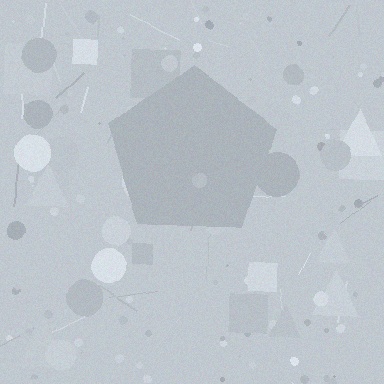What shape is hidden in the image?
A pentagon is hidden in the image.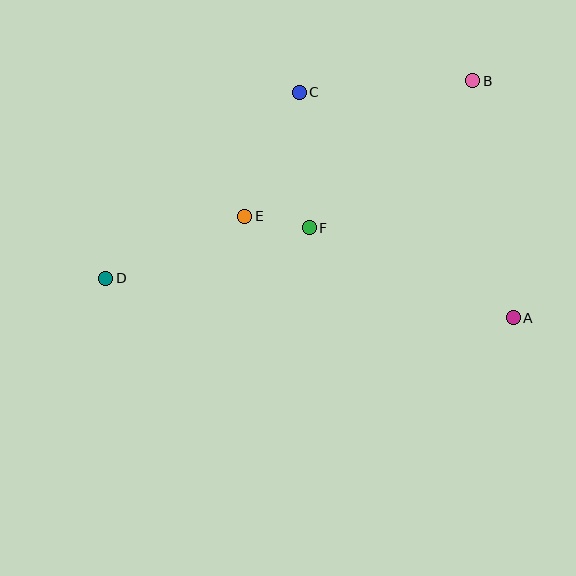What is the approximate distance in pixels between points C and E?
The distance between C and E is approximately 135 pixels.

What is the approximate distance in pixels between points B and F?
The distance between B and F is approximately 220 pixels.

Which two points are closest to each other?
Points E and F are closest to each other.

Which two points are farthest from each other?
Points B and D are farthest from each other.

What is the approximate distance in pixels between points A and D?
The distance between A and D is approximately 409 pixels.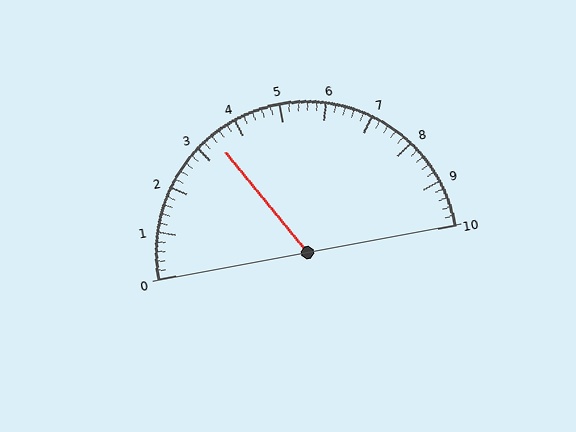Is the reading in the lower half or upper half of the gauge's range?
The reading is in the lower half of the range (0 to 10).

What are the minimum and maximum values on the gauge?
The gauge ranges from 0 to 10.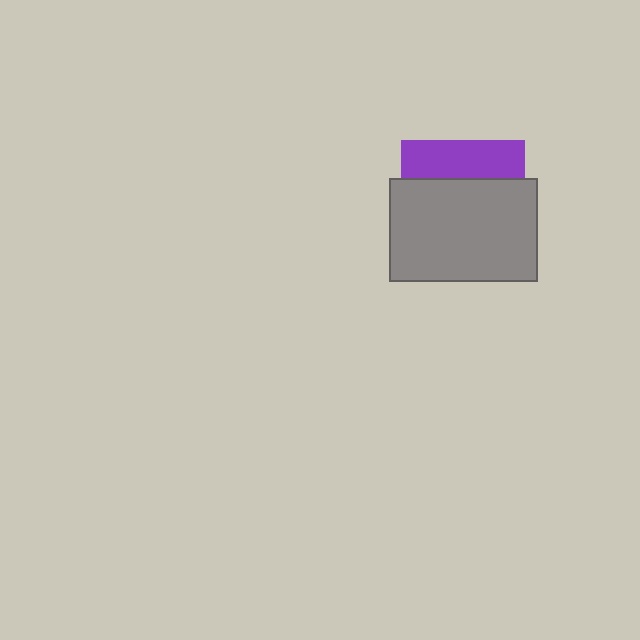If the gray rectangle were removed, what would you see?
You would see the complete purple square.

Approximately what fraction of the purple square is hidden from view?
Roughly 69% of the purple square is hidden behind the gray rectangle.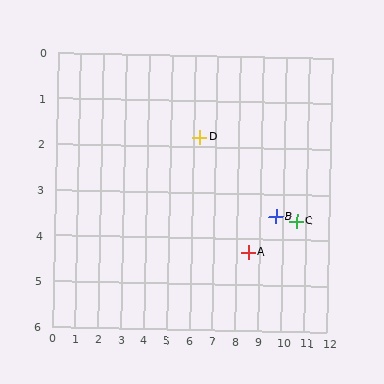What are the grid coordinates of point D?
Point D is at approximately (6.3, 1.8).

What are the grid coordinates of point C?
Point C is at approximately (10.6, 3.6).